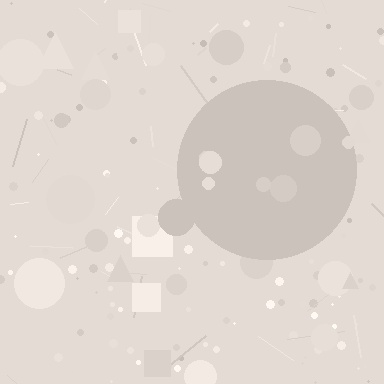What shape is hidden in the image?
A circle is hidden in the image.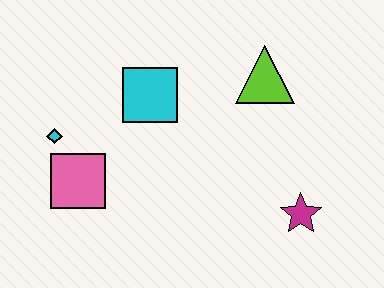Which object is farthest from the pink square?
The magenta star is farthest from the pink square.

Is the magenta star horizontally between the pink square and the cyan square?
No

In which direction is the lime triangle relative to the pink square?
The lime triangle is to the right of the pink square.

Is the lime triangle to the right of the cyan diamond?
Yes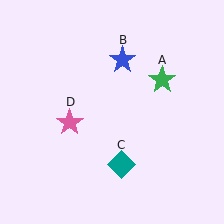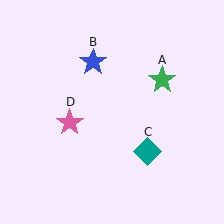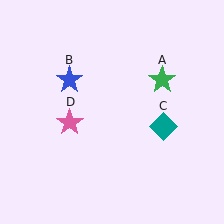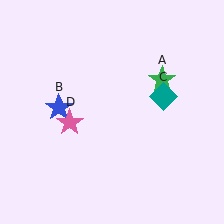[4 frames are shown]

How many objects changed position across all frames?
2 objects changed position: blue star (object B), teal diamond (object C).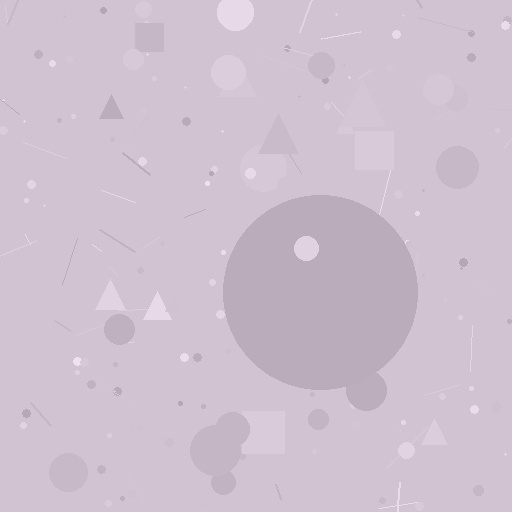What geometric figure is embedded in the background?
A circle is embedded in the background.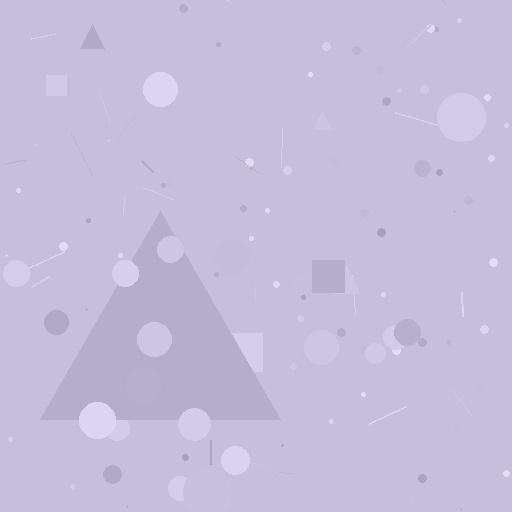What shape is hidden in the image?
A triangle is hidden in the image.